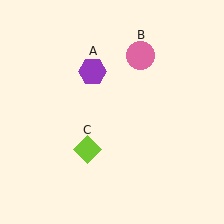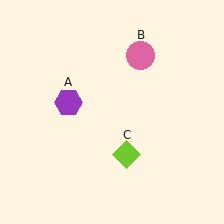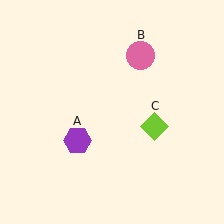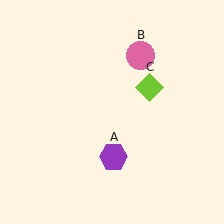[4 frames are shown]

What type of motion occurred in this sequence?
The purple hexagon (object A), lime diamond (object C) rotated counterclockwise around the center of the scene.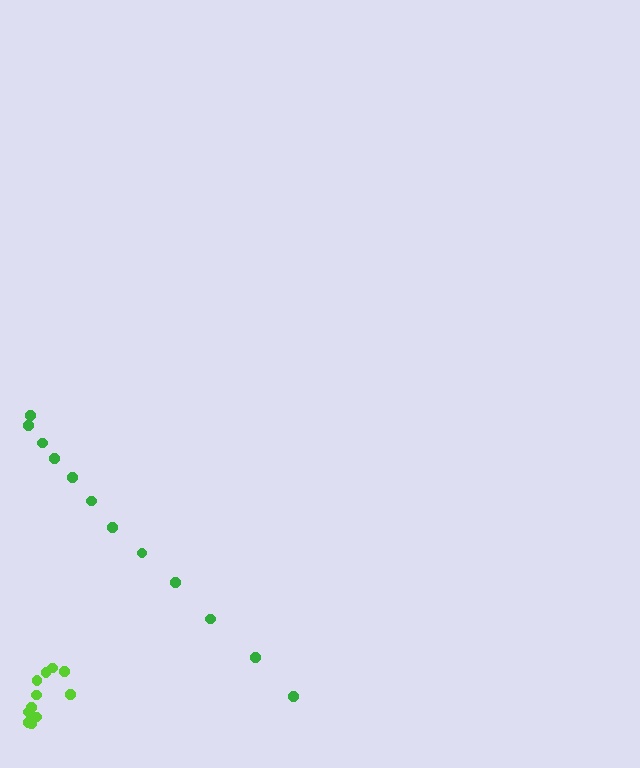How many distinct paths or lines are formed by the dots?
There are 2 distinct paths.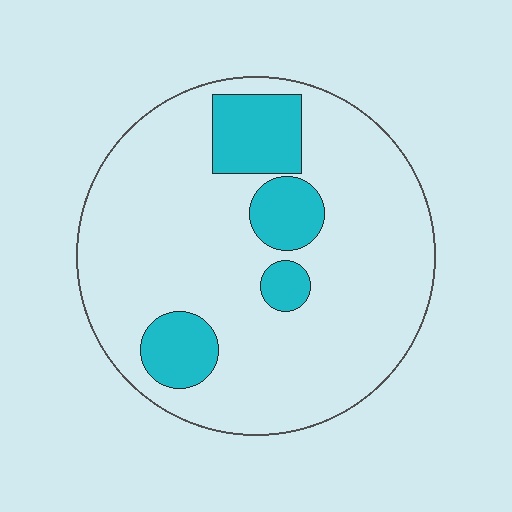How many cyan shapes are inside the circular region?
4.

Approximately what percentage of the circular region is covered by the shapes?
Approximately 20%.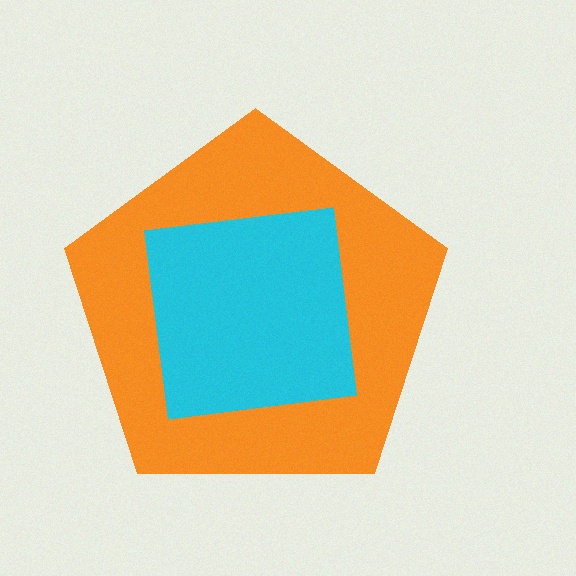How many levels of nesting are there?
2.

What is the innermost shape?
The cyan square.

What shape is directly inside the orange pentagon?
The cyan square.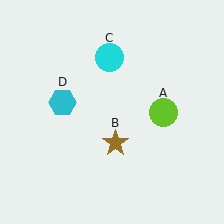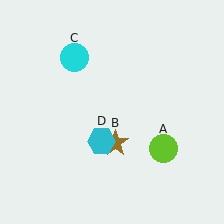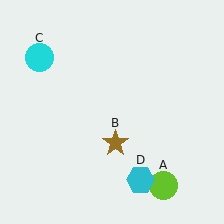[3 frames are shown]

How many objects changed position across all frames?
3 objects changed position: lime circle (object A), cyan circle (object C), cyan hexagon (object D).